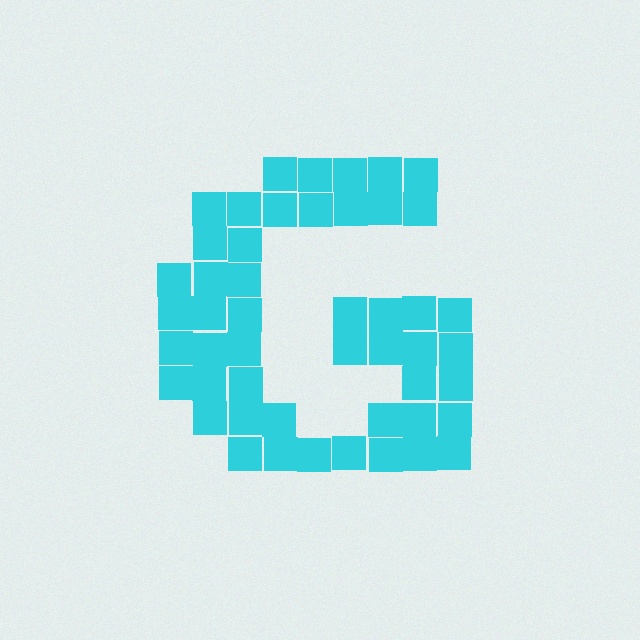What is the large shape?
The large shape is the letter G.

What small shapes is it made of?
It is made of small squares.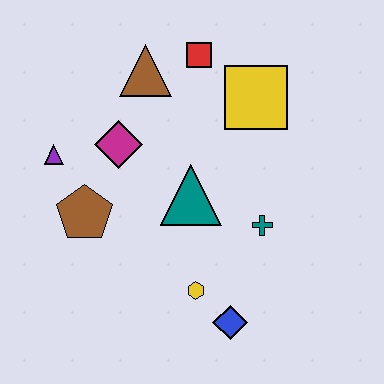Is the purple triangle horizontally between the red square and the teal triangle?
No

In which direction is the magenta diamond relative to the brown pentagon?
The magenta diamond is above the brown pentagon.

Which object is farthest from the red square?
The blue diamond is farthest from the red square.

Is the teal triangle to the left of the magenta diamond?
No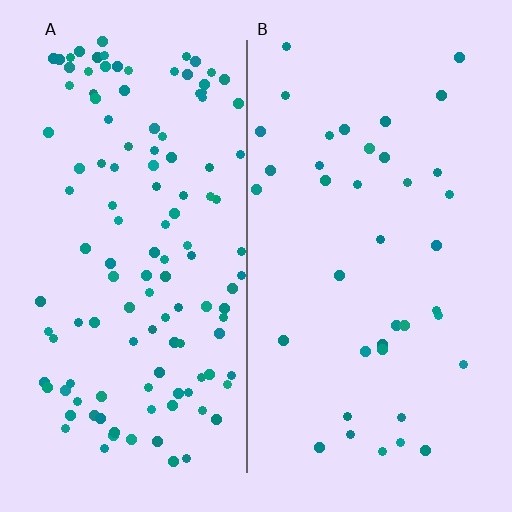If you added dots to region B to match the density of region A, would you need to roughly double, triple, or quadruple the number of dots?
Approximately triple.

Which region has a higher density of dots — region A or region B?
A (the left).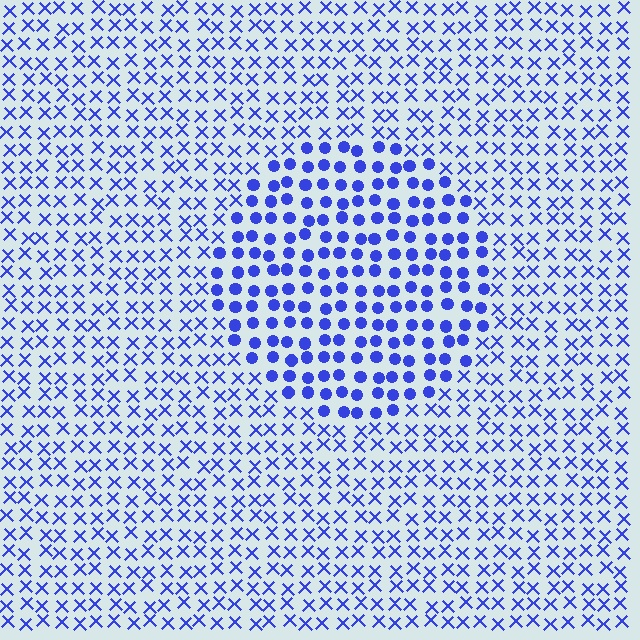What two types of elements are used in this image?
The image uses circles inside the circle region and X marks outside it.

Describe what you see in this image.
The image is filled with small blue elements arranged in a uniform grid. A circle-shaped region contains circles, while the surrounding area contains X marks. The boundary is defined purely by the change in element shape.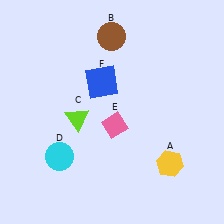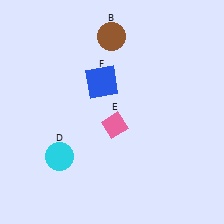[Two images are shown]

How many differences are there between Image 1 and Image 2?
There are 2 differences between the two images.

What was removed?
The lime triangle (C), the yellow hexagon (A) were removed in Image 2.